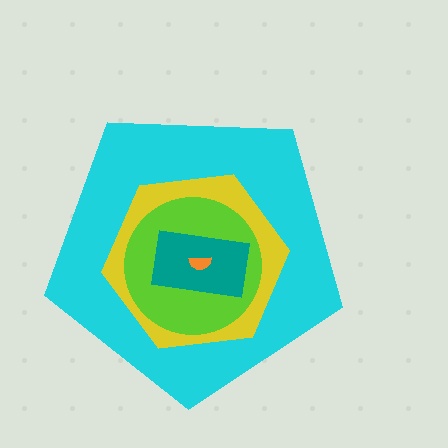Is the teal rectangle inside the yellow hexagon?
Yes.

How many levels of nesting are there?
5.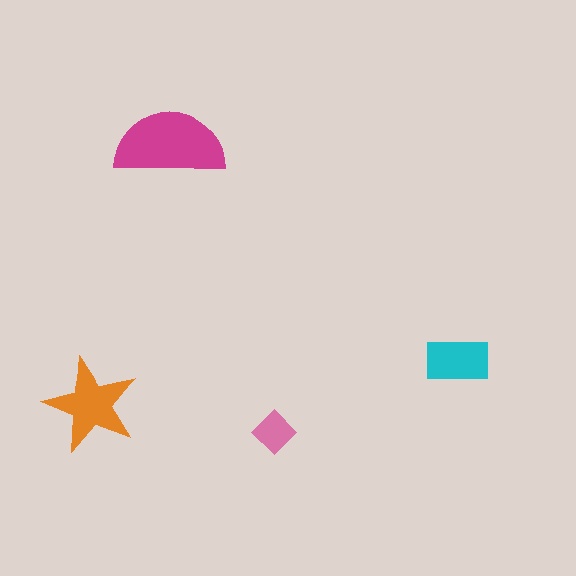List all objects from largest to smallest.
The magenta semicircle, the orange star, the cyan rectangle, the pink diamond.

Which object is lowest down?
The pink diamond is bottommost.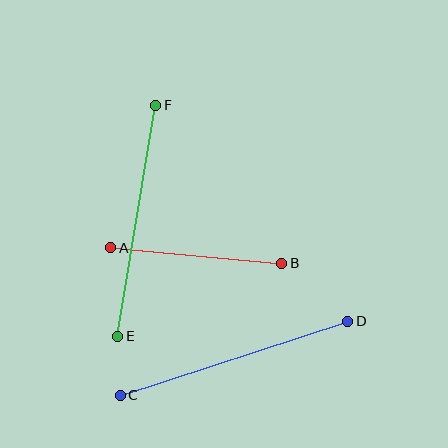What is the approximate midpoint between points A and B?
The midpoint is at approximately (196, 255) pixels.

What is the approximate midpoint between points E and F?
The midpoint is at approximately (137, 221) pixels.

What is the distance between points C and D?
The distance is approximately 239 pixels.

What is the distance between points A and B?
The distance is approximately 172 pixels.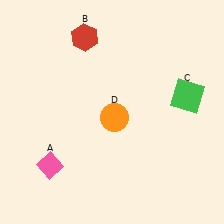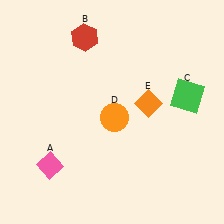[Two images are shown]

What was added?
An orange diamond (E) was added in Image 2.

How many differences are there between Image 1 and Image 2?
There is 1 difference between the two images.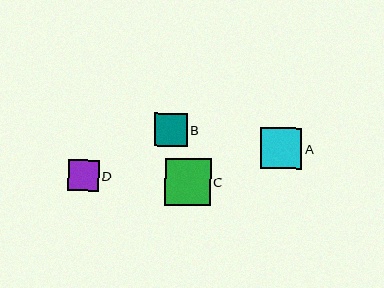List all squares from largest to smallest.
From largest to smallest: C, A, B, D.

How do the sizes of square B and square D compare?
Square B and square D are approximately the same size.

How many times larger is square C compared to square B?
Square C is approximately 1.4 times the size of square B.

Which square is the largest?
Square C is the largest with a size of approximately 46 pixels.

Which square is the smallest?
Square D is the smallest with a size of approximately 31 pixels.